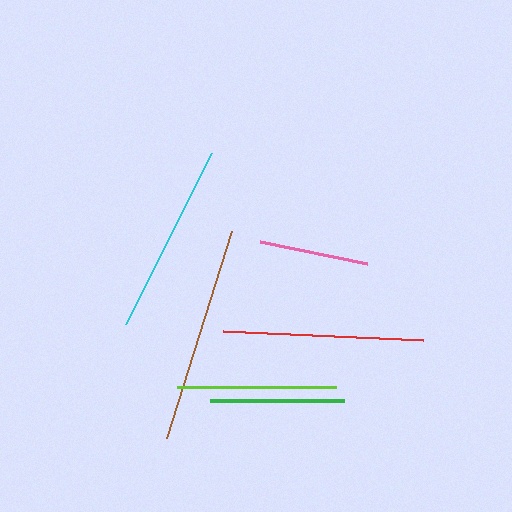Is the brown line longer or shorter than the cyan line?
The brown line is longer than the cyan line.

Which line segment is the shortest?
The pink line is the shortest at approximately 109 pixels.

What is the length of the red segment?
The red segment is approximately 200 pixels long.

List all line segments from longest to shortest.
From longest to shortest: brown, red, cyan, lime, green, pink.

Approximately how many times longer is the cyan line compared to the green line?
The cyan line is approximately 1.4 times the length of the green line.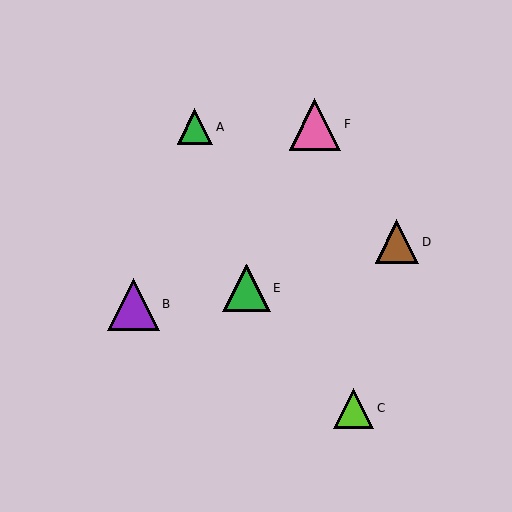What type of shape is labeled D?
Shape D is a brown triangle.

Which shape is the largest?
The purple triangle (labeled B) is the largest.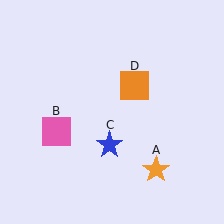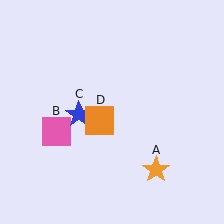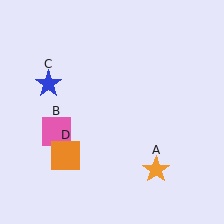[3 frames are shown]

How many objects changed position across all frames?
2 objects changed position: blue star (object C), orange square (object D).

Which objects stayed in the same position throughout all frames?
Orange star (object A) and pink square (object B) remained stationary.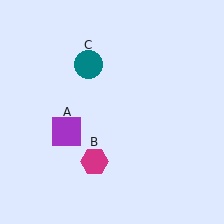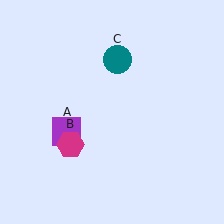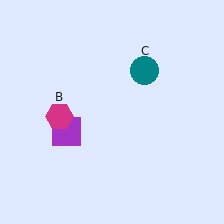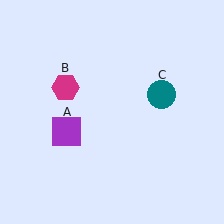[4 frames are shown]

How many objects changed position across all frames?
2 objects changed position: magenta hexagon (object B), teal circle (object C).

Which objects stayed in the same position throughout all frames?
Purple square (object A) remained stationary.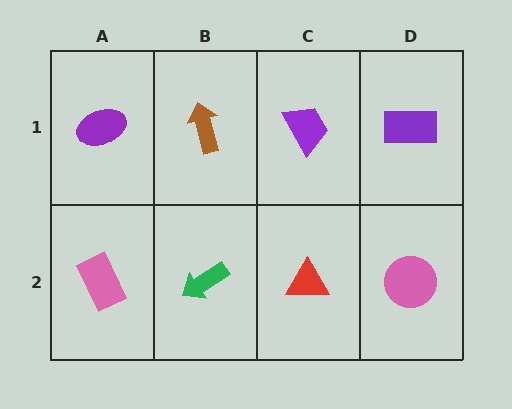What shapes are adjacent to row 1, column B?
A green arrow (row 2, column B), a purple ellipse (row 1, column A), a purple trapezoid (row 1, column C).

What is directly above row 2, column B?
A brown arrow.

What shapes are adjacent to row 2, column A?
A purple ellipse (row 1, column A), a green arrow (row 2, column B).